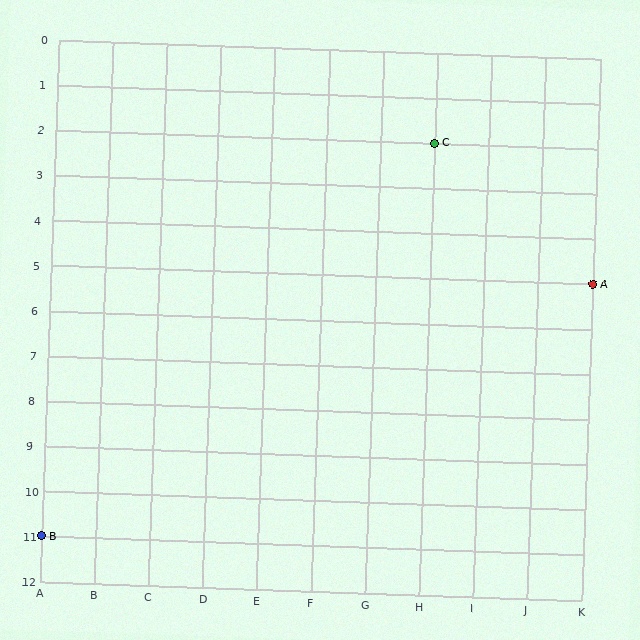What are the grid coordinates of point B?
Point B is at grid coordinates (A, 11).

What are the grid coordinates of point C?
Point C is at grid coordinates (H, 2).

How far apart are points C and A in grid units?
Points C and A are 3 columns and 3 rows apart (about 4.2 grid units diagonally).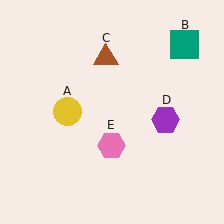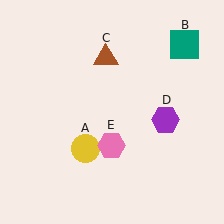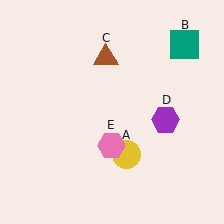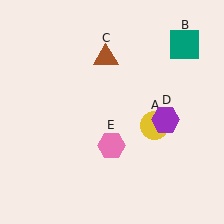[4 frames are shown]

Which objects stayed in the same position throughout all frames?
Teal square (object B) and brown triangle (object C) and purple hexagon (object D) and pink hexagon (object E) remained stationary.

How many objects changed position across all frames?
1 object changed position: yellow circle (object A).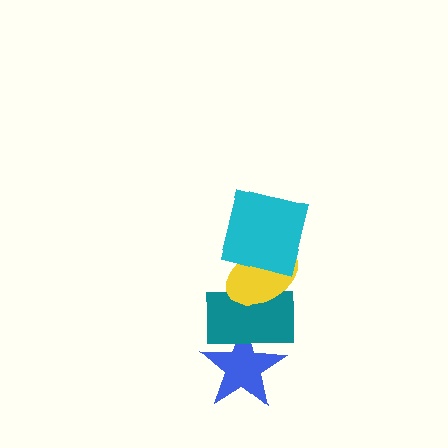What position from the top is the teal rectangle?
The teal rectangle is 3rd from the top.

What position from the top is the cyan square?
The cyan square is 1st from the top.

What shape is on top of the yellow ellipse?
The cyan square is on top of the yellow ellipse.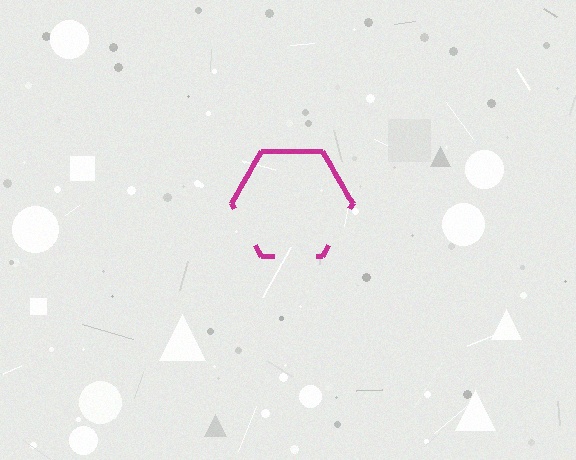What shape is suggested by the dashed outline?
The dashed outline suggests a hexagon.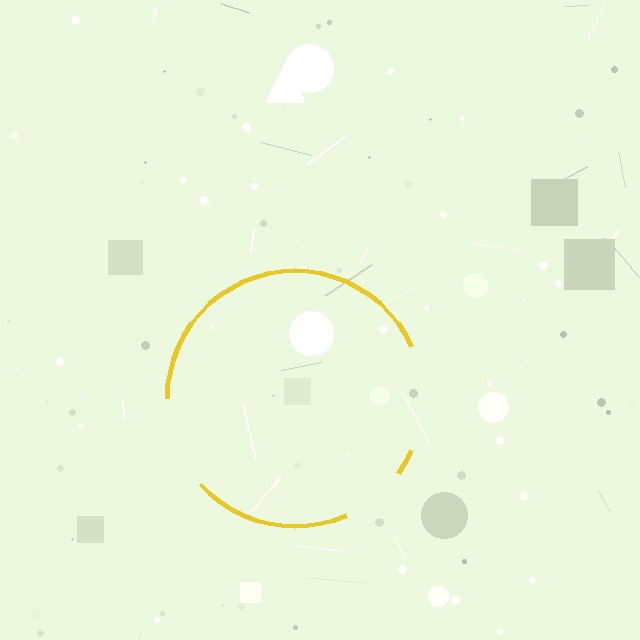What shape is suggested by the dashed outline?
The dashed outline suggests a circle.